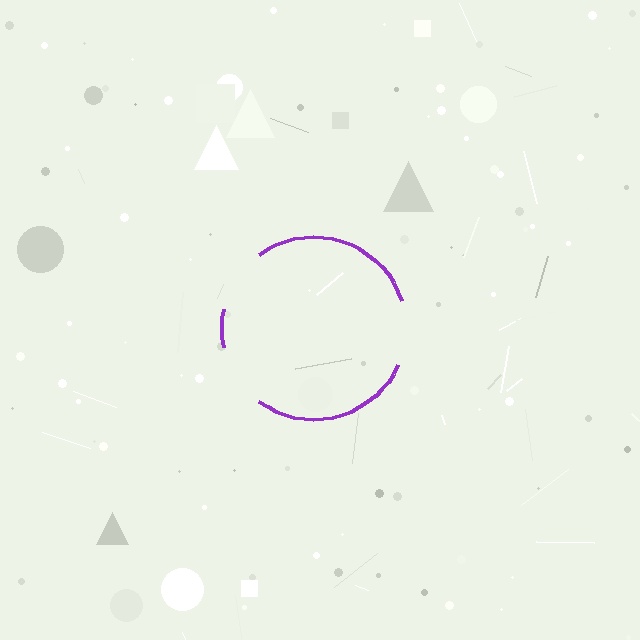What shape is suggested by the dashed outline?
The dashed outline suggests a circle.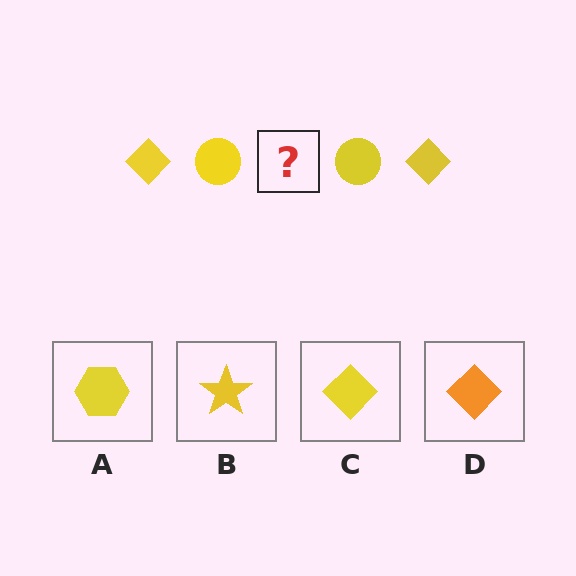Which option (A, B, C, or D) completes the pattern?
C.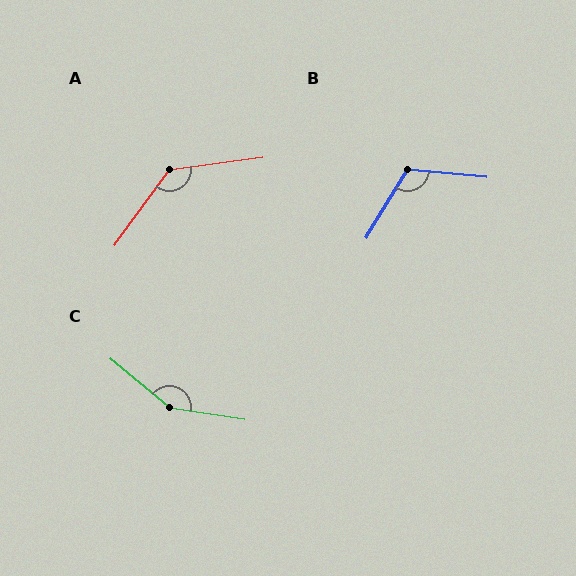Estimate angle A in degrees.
Approximately 134 degrees.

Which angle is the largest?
C, at approximately 149 degrees.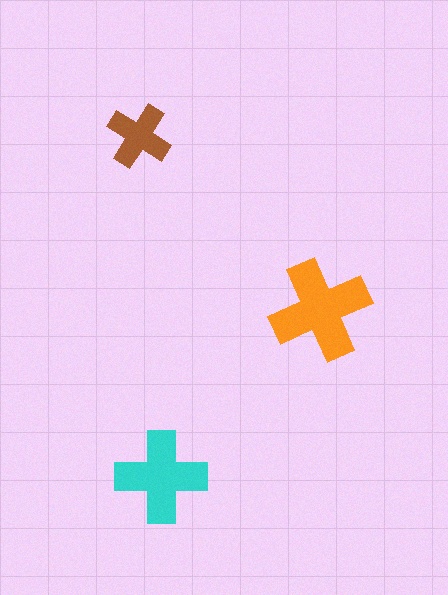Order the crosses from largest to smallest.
the orange one, the cyan one, the brown one.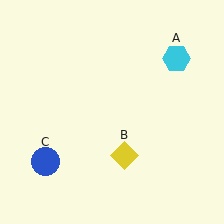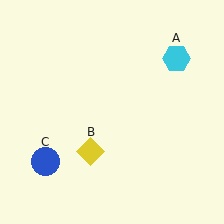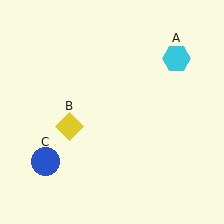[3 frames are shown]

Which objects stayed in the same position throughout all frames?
Cyan hexagon (object A) and blue circle (object C) remained stationary.